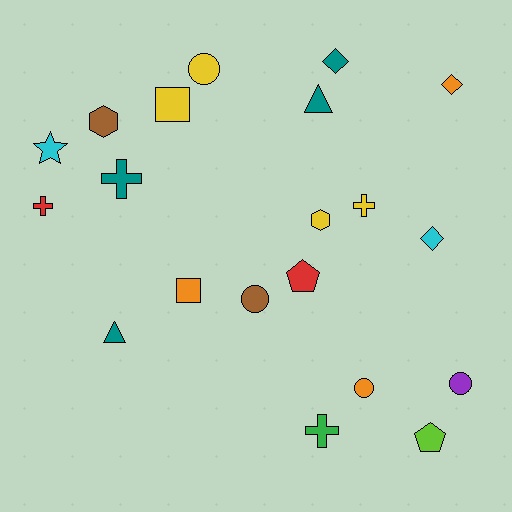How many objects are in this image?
There are 20 objects.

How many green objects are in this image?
There is 1 green object.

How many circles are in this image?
There are 4 circles.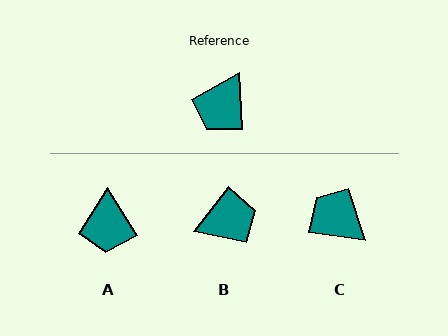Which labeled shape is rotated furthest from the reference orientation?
B, about 139 degrees away.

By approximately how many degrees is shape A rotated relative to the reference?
Approximately 28 degrees counter-clockwise.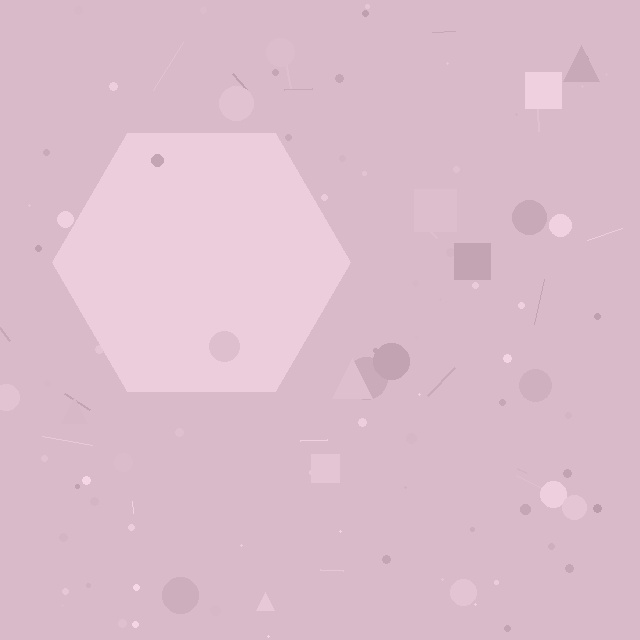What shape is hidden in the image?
A hexagon is hidden in the image.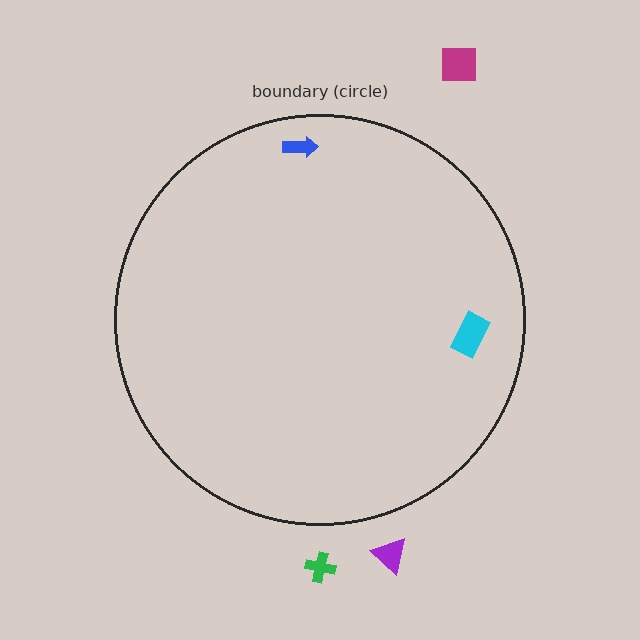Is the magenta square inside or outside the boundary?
Outside.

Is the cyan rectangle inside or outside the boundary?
Inside.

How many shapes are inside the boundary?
2 inside, 3 outside.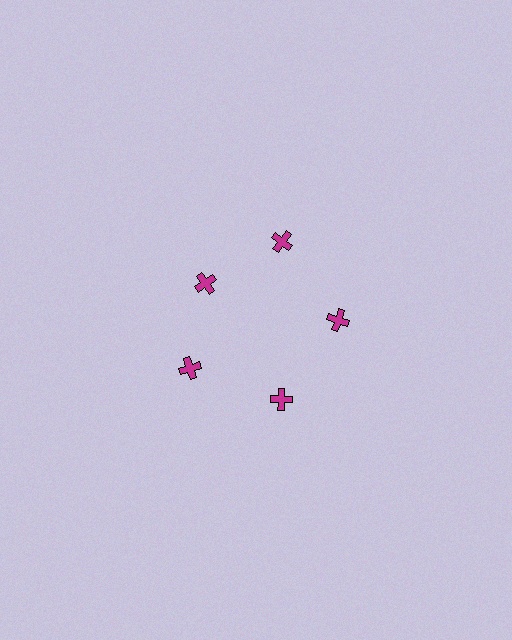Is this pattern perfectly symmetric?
No. The 5 magenta crosses are arranged in a ring, but one element near the 10 o'clock position is pulled inward toward the center, breaking the 5-fold rotational symmetry.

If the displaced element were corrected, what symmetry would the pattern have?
It would have 5-fold rotational symmetry — the pattern would map onto itself every 72 degrees.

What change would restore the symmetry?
The symmetry would be restored by moving it outward, back onto the ring so that all 5 crosses sit at equal angles and equal distance from the center.